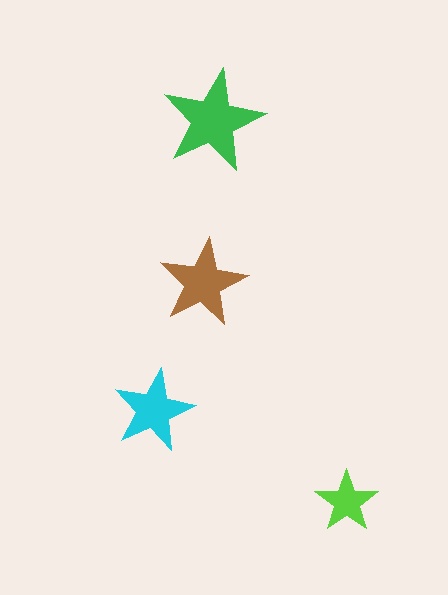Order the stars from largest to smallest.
the green one, the brown one, the cyan one, the lime one.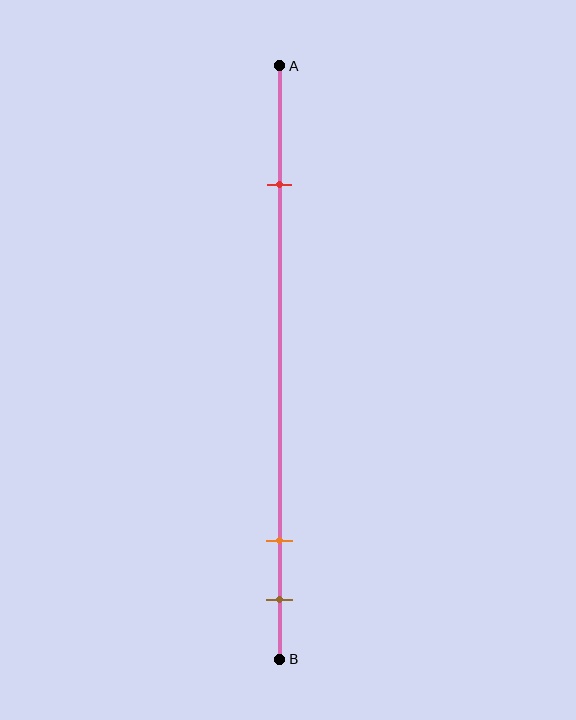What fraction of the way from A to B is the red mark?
The red mark is approximately 20% (0.2) of the way from A to B.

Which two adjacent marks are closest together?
The orange and brown marks are the closest adjacent pair.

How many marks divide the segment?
There are 3 marks dividing the segment.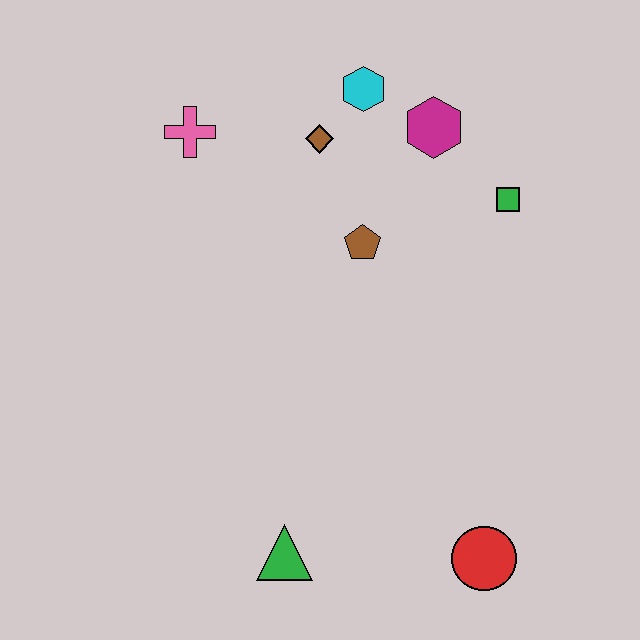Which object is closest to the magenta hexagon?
The cyan hexagon is closest to the magenta hexagon.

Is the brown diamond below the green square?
No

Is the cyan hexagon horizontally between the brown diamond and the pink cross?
No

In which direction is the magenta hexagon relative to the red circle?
The magenta hexagon is above the red circle.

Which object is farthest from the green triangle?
The cyan hexagon is farthest from the green triangle.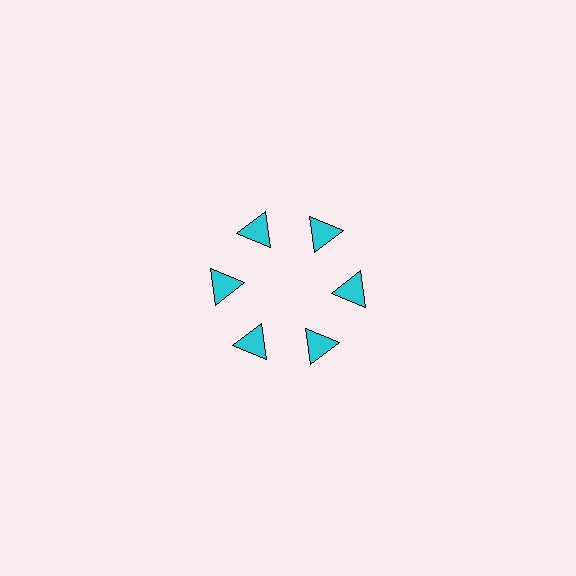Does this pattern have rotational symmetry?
Yes, this pattern has 6-fold rotational symmetry. It looks the same after rotating 60 degrees around the center.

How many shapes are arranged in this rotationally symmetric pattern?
There are 6 shapes, arranged in 6 groups of 1.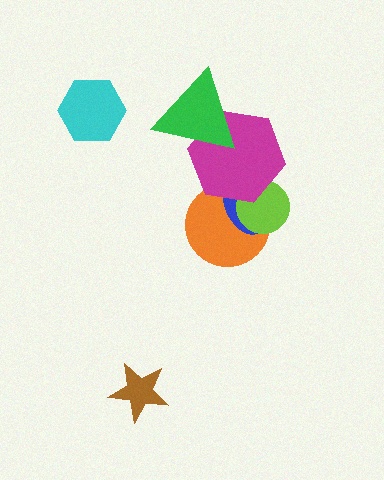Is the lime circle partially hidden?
Yes, it is partially covered by another shape.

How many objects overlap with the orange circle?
3 objects overlap with the orange circle.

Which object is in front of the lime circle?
The magenta hexagon is in front of the lime circle.